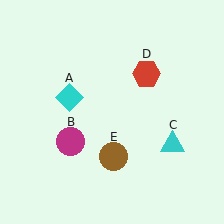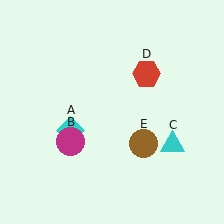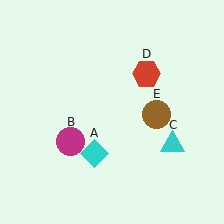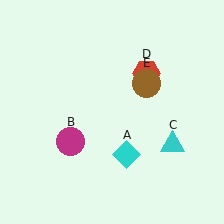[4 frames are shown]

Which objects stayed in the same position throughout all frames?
Magenta circle (object B) and cyan triangle (object C) and red hexagon (object D) remained stationary.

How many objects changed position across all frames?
2 objects changed position: cyan diamond (object A), brown circle (object E).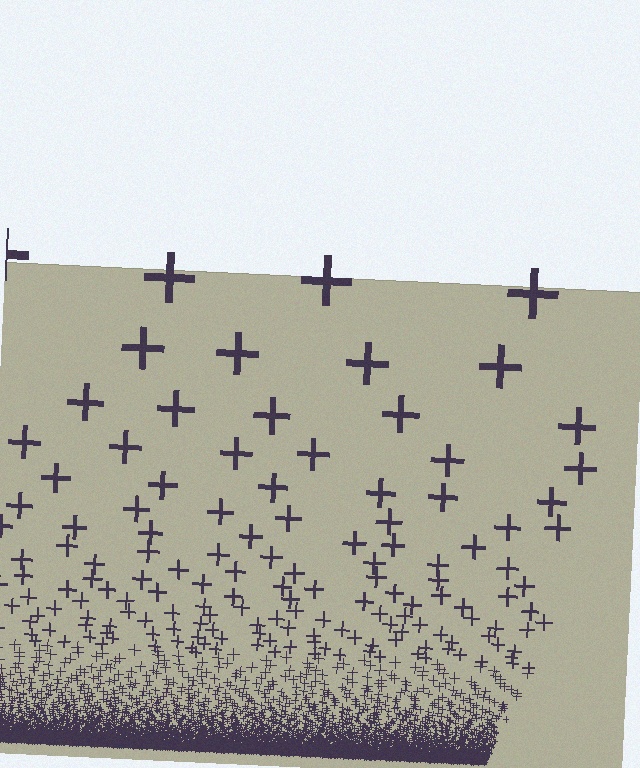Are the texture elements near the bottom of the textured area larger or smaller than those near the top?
Smaller. The gradient is inverted — elements near the bottom are smaller and denser.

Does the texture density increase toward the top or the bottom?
Density increases toward the bottom.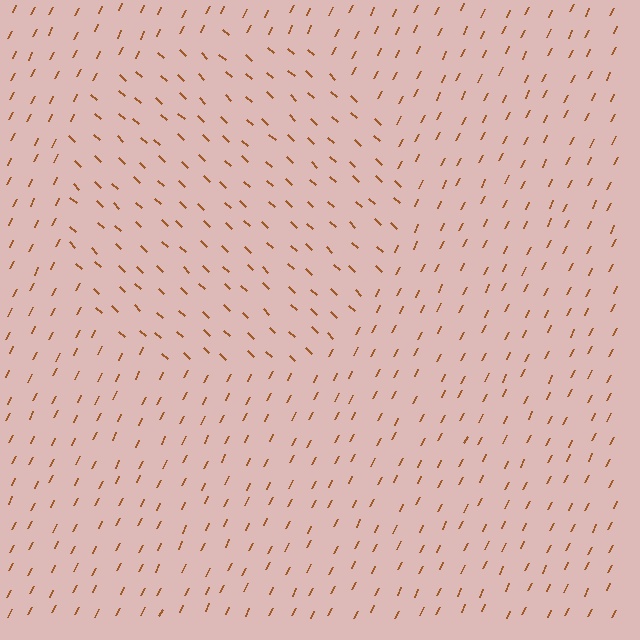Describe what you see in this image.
The image is filled with small brown line segments. A circle region in the image has lines oriented differently from the surrounding lines, creating a visible texture boundary.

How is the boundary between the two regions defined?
The boundary is defined purely by a change in line orientation (approximately 74 degrees difference). All lines are the same color and thickness.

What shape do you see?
I see a circle.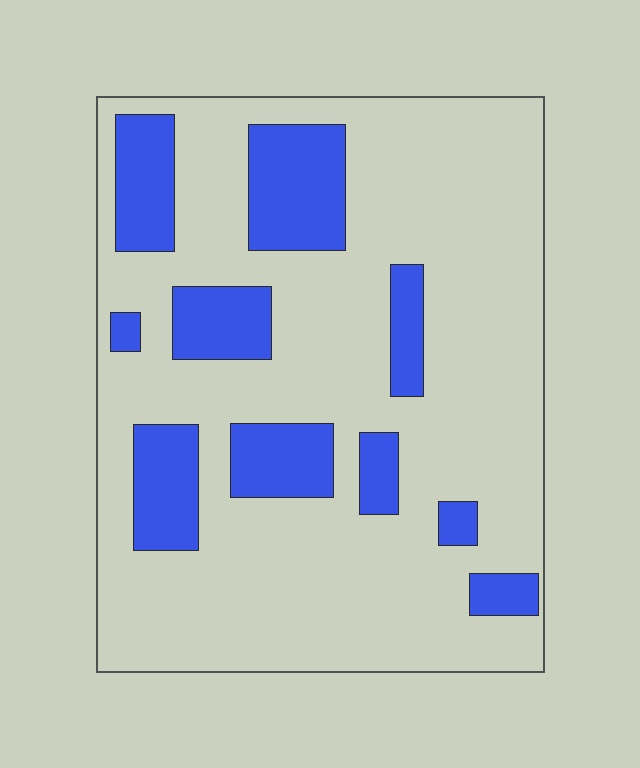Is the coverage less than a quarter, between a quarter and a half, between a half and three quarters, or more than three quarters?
Less than a quarter.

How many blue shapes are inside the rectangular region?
10.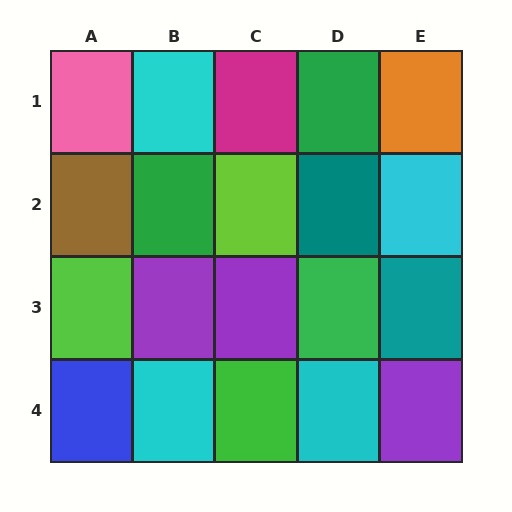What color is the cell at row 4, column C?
Green.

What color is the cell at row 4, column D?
Cyan.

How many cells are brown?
1 cell is brown.